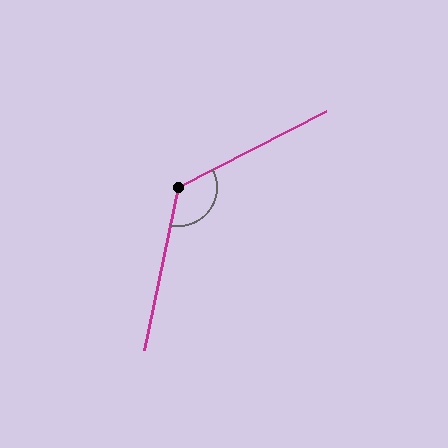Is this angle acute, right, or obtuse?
It is obtuse.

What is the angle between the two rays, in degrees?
Approximately 129 degrees.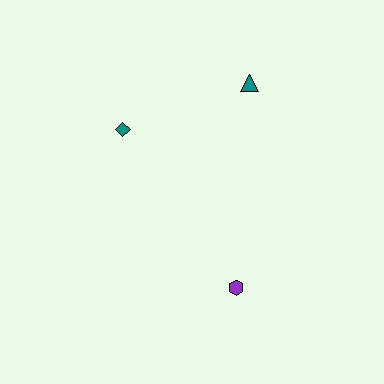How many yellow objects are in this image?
There are no yellow objects.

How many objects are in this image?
There are 3 objects.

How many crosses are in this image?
There are no crosses.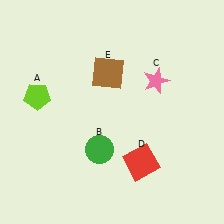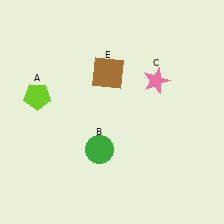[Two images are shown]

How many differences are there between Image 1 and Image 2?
There is 1 difference between the two images.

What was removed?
The red square (D) was removed in Image 2.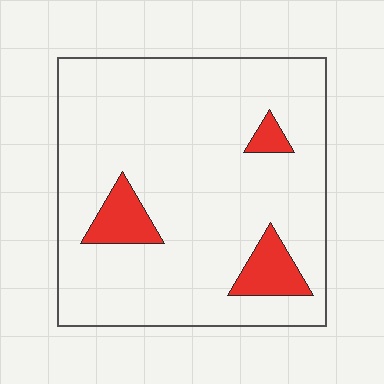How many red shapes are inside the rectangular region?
3.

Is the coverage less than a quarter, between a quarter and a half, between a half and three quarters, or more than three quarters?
Less than a quarter.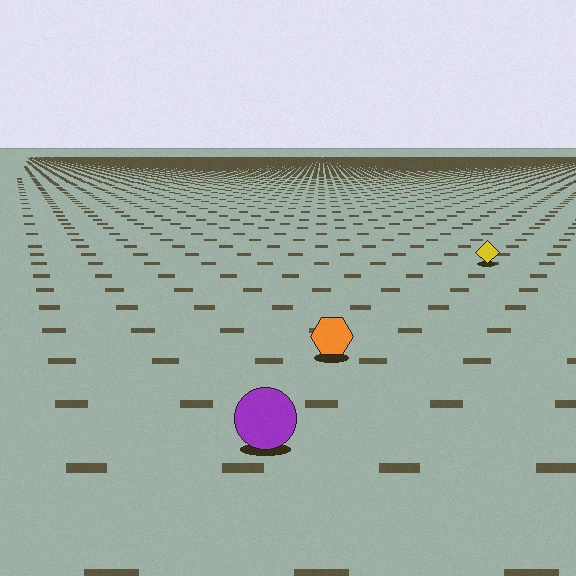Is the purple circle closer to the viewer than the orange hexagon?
Yes. The purple circle is closer — you can tell from the texture gradient: the ground texture is coarser near it.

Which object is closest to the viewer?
The purple circle is closest. The texture marks near it are larger and more spread out.